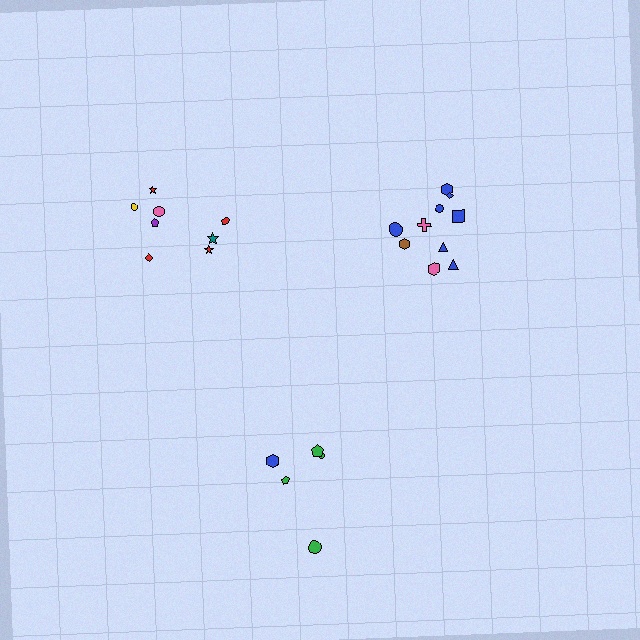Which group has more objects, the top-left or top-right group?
The top-right group.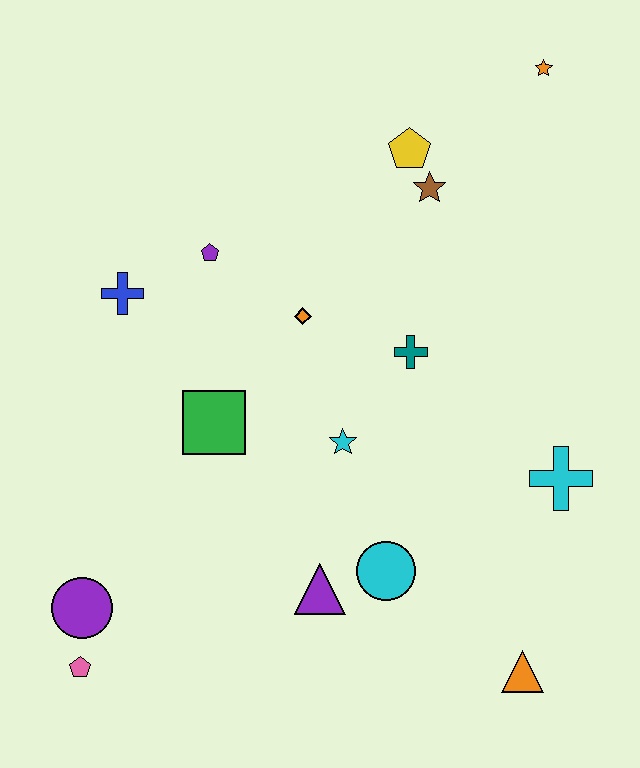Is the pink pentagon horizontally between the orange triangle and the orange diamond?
No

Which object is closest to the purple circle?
The pink pentagon is closest to the purple circle.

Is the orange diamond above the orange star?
No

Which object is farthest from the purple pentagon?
The orange triangle is farthest from the purple pentagon.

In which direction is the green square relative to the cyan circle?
The green square is to the left of the cyan circle.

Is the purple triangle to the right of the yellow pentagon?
No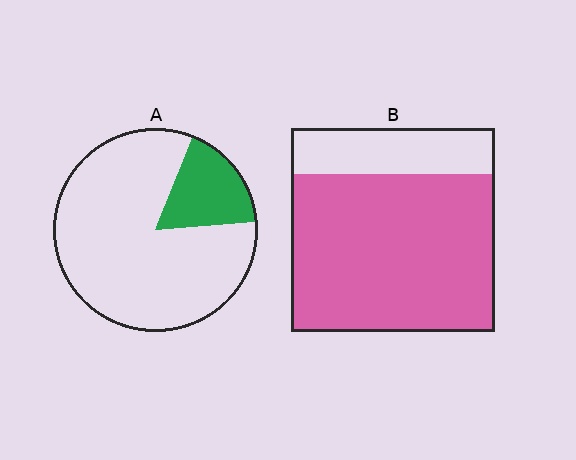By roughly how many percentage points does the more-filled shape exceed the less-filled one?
By roughly 60 percentage points (B over A).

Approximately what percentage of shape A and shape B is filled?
A is approximately 20% and B is approximately 75%.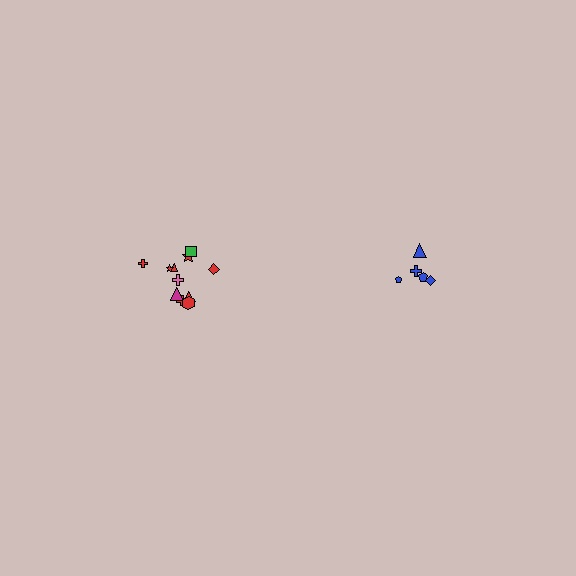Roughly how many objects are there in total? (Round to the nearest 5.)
Roughly 15 objects in total.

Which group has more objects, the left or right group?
The left group.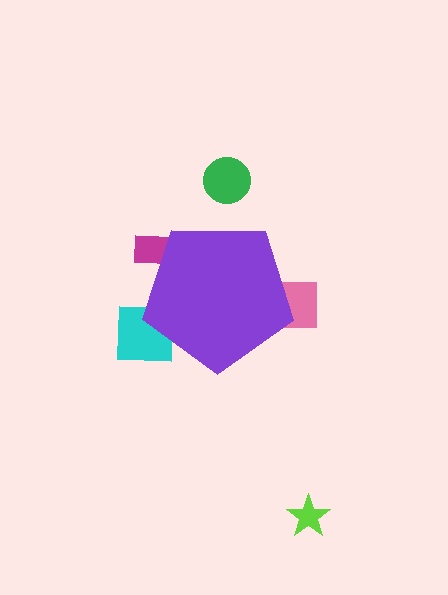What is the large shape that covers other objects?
A purple pentagon.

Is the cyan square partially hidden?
Yes, the cyan square is partially hidden behind the purple pentagon.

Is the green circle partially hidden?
No, the green circle is fully visible.